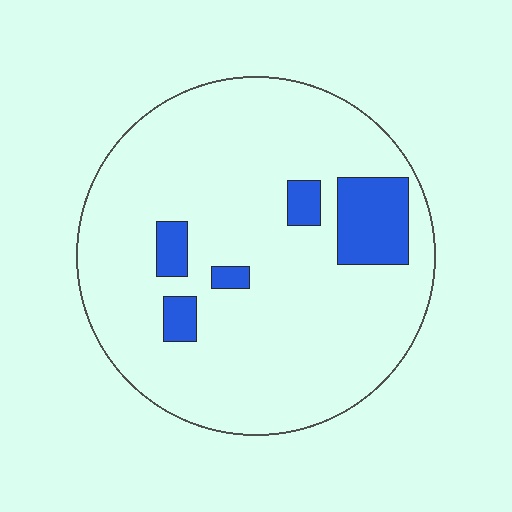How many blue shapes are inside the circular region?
5.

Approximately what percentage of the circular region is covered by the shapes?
Approximately 10%.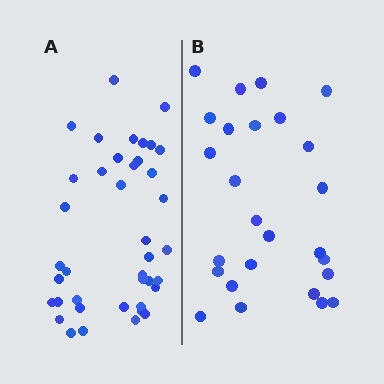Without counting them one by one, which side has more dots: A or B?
Region A (the left region) has more dots.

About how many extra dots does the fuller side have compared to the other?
Region A has approximately 15 more dots than region B.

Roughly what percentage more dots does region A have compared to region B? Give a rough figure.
About 55% more.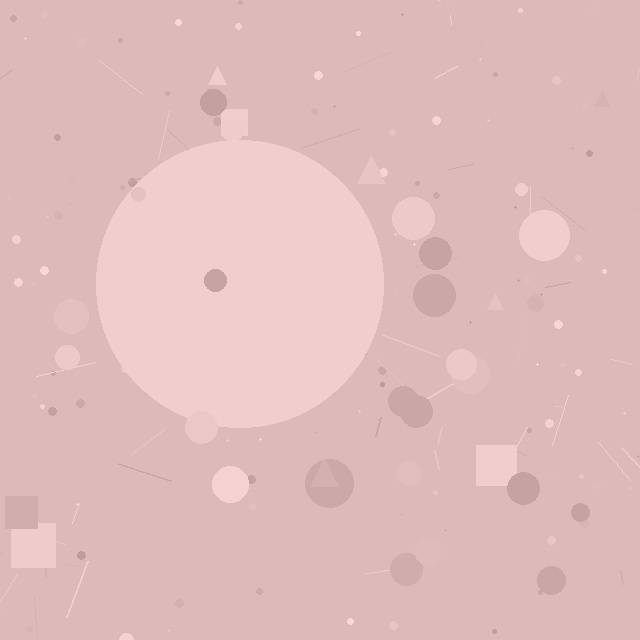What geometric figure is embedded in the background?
A circle is embedded in the background.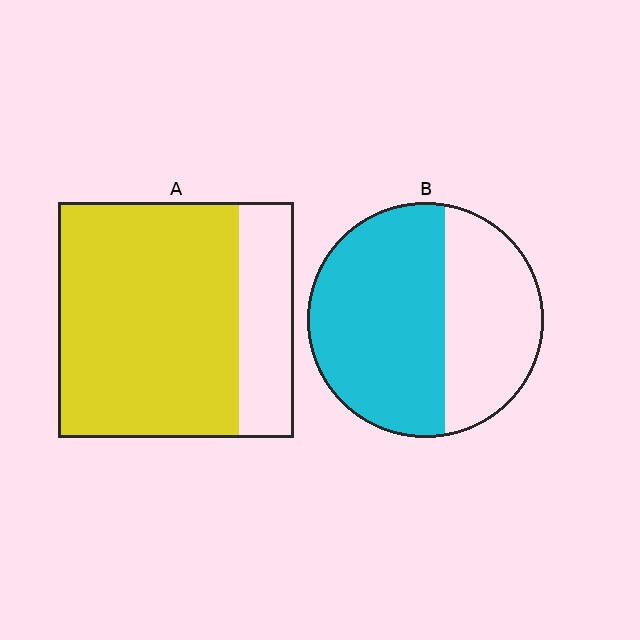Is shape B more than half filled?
Yes.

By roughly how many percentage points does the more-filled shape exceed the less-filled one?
By roughly 15 percentage points (A over B).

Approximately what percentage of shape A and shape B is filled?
A is approximately 75% and B is approximately 60%.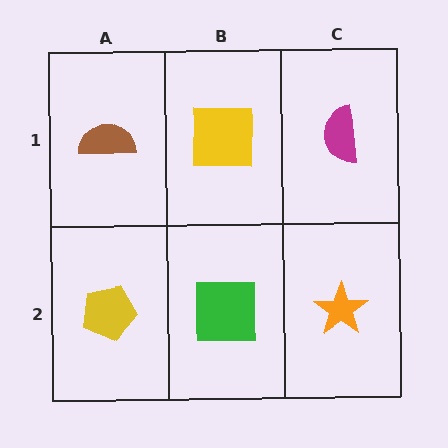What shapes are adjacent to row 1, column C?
An orange star (row 2, column C), a yellow square (row 1, column B).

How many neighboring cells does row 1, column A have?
2.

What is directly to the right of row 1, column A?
A yellow square.